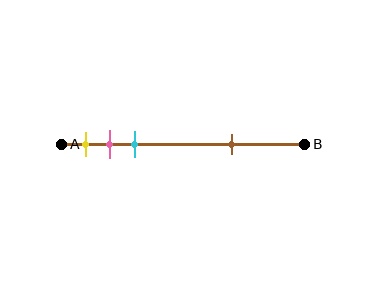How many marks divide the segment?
There are 4 marks dividing the segment.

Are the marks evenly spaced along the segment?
No, the marks are not evenly spaced.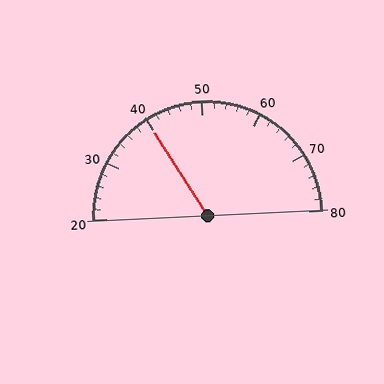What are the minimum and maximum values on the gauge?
The gauge ranges from 20 to 80.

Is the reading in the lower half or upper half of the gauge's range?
The reading is in the lower half of the range (20 to 80).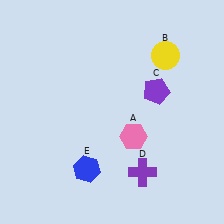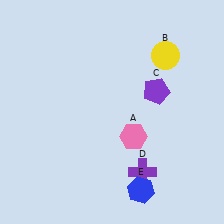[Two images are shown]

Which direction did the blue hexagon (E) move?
The blue hexagon (E) moved right.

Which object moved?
The blue hexagon (E) moved right.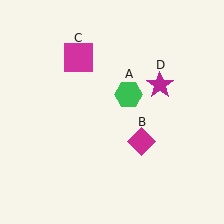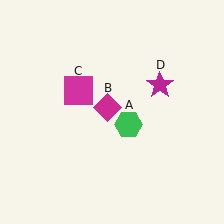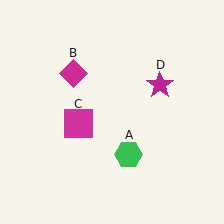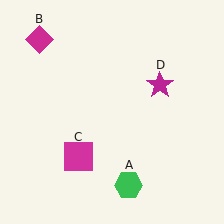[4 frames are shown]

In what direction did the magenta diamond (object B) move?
The magenta diamond (object B) moved up and to the left.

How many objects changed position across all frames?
3 objects changed position: green hexagon (object A), magenta diamond (object B), magenta square (object C).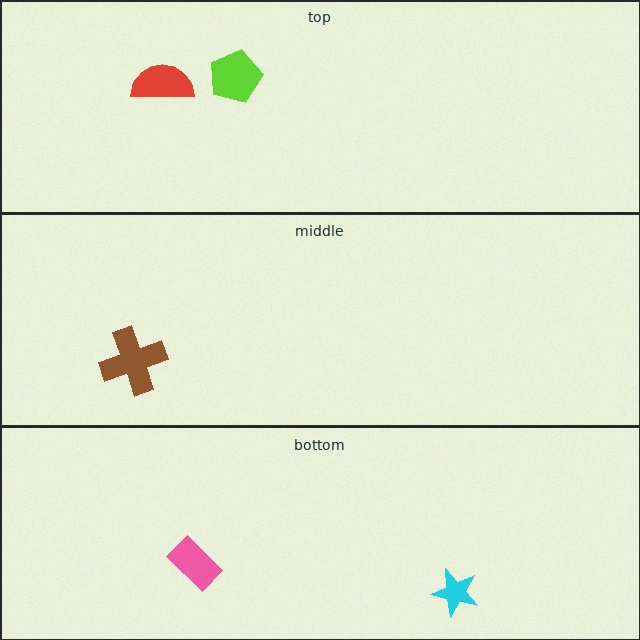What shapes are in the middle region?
The brown cross.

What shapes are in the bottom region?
The pink rectangle, the cyan star.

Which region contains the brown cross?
The middle region.